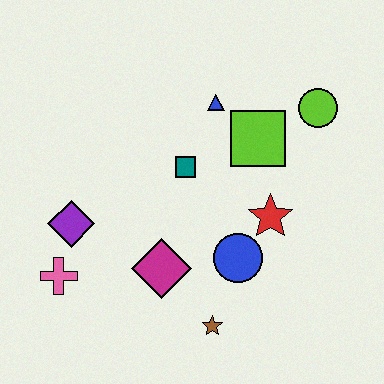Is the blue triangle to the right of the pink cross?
Yes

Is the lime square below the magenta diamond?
No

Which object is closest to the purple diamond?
The pink cross is closest to the purple diamond.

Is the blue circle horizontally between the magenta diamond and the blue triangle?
No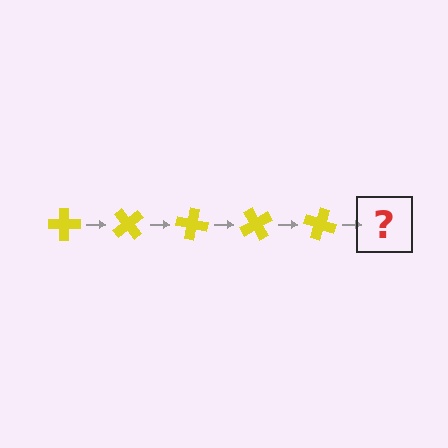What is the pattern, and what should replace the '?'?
The pattern is that the cross rotates 50 degrees each step. The '?' should be a yellow cross rotated 250 degrees.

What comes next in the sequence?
The next element should be a yellow cross rotated 250 degrees.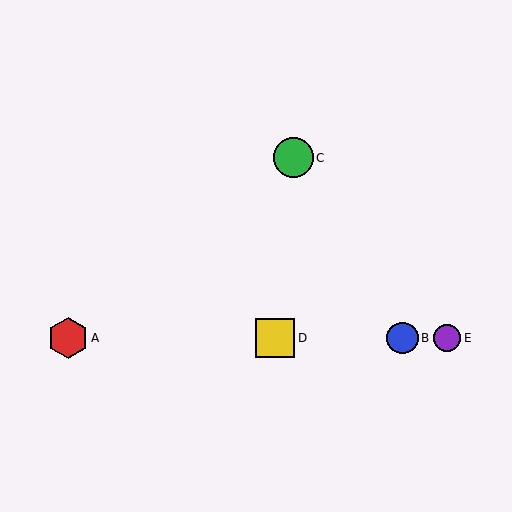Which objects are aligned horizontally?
Objects A, B, D, E are aligned horizontally.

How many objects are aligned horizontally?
4 objects (A, B, D, E) are aligned horizontally.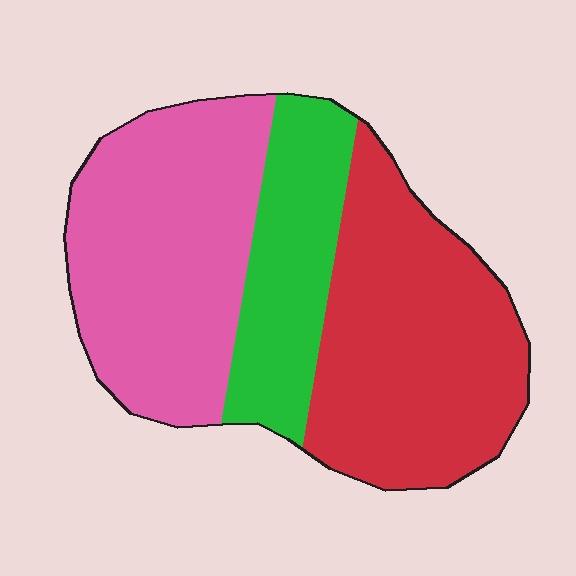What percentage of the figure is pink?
Pink takes up between a quarter and a half of the figure.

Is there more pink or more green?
Pink.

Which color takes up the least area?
Green, at roughly 20%.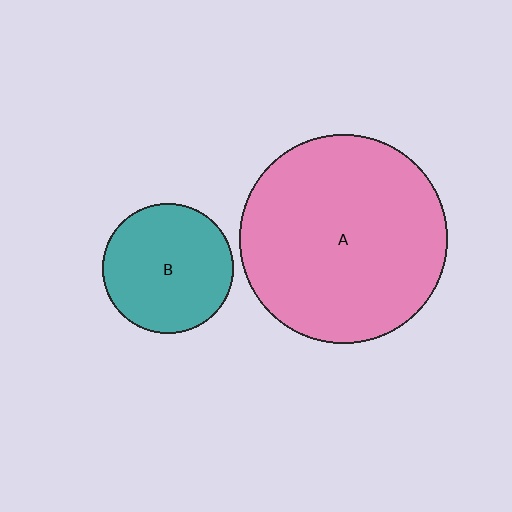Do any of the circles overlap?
No, none of the circles overlap.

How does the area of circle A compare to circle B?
Approximately 2.5 times.